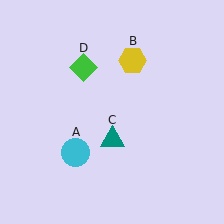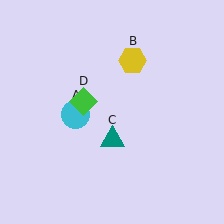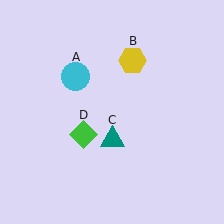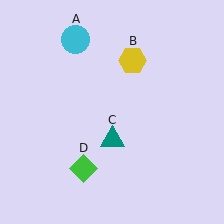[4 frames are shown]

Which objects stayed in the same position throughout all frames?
Yellow hexagon (object B) and teal triangle (object C) remained stationary.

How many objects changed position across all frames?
2 objects changed position: cyan circle (object A), green diamond (object D).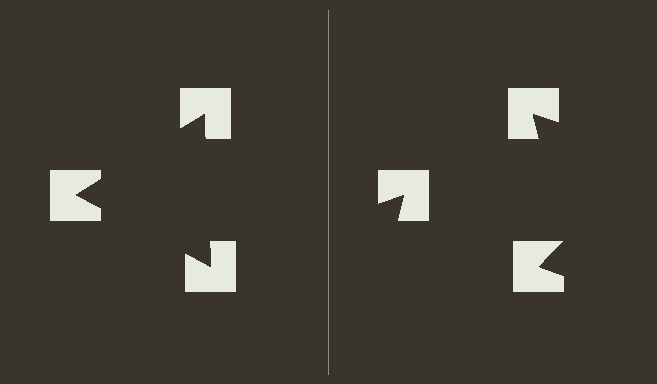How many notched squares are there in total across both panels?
6 — 3 on each side.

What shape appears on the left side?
An illusory triangle.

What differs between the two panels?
The notched squares are positioned identically on both sides; only the wedge orientations differ. On the left they align to a triangle; on the right they are misaligned.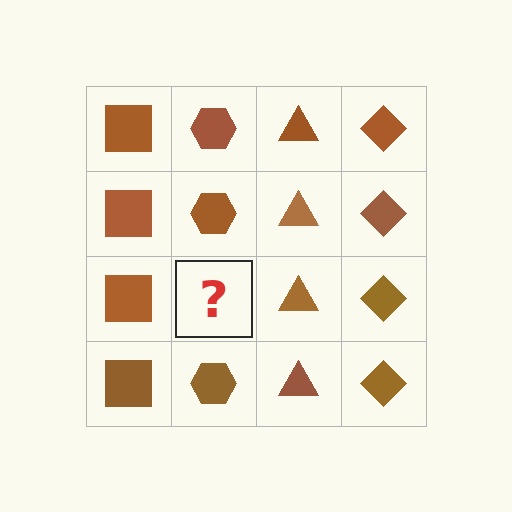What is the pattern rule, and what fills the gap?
The rule is that each column has a consistent shape. The gap should be filled with a brown hexagon.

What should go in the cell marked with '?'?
The missing cell should contain a brown hexagon.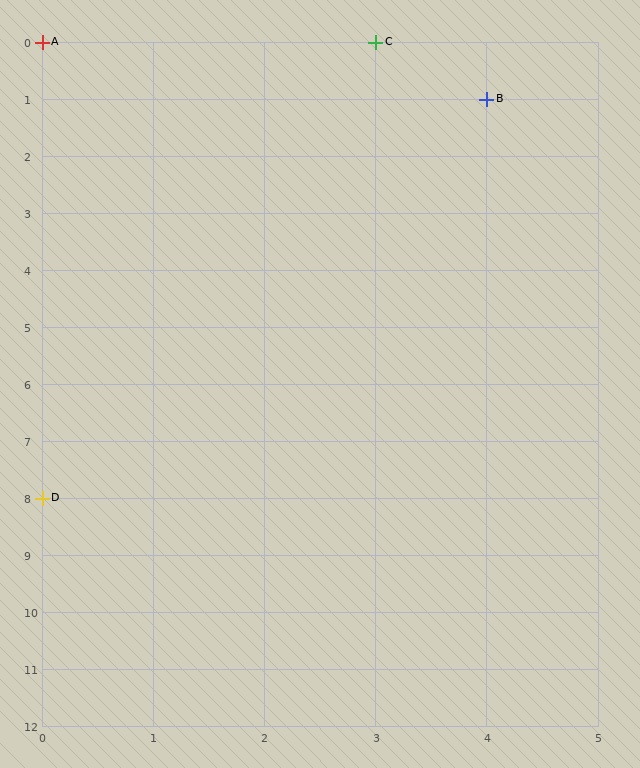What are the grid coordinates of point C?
Point C is at grid coordinates (3, 0).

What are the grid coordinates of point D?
Point D is at grid coordinates (0, 8).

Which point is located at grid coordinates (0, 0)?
Point A is at (0, 0).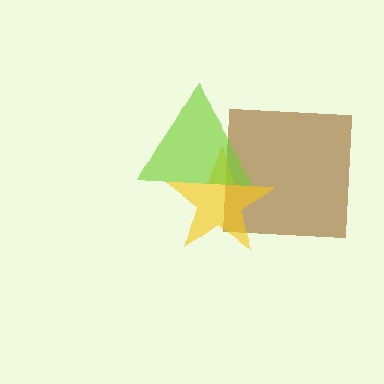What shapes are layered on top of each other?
The layered shapes are: a brown square, a yellow star, a lime triangle.